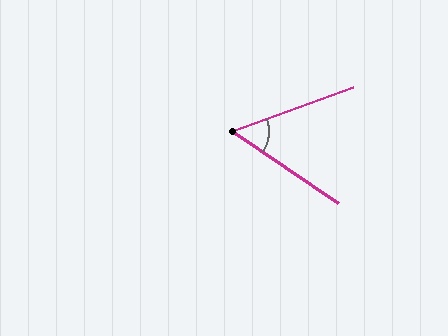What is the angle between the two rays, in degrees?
Approximately 54 degrees.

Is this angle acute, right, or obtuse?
It is acute.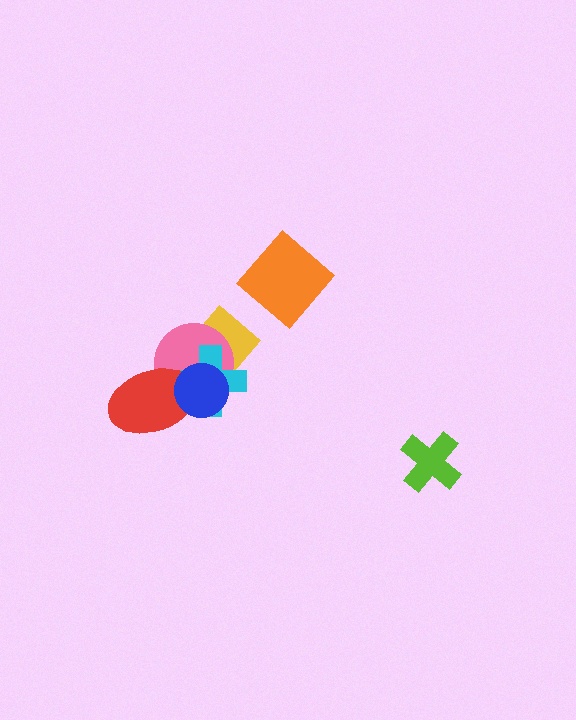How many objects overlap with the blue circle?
4 objects overlap with the blue circle.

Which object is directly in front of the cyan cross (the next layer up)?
The red ellipse is directly in front of the cyan cross.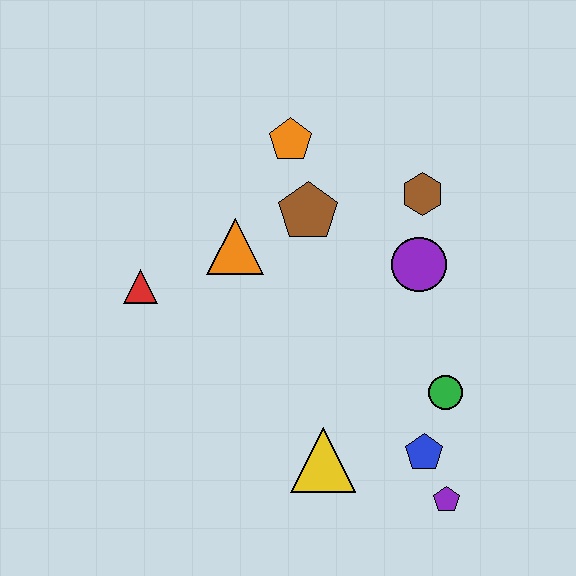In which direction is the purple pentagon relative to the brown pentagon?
The purple pentagon is below the brown pentagon.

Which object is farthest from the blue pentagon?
The orange pentagon is farthest from the blue pentagon.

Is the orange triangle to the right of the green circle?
No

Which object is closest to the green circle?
The blue pentagon is closest to the green circle.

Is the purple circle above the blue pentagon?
Yes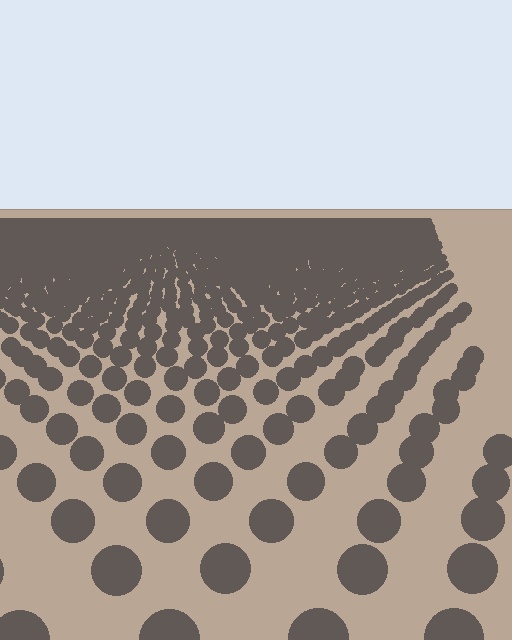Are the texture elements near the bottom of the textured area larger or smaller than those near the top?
Larger. Near the bottom, elements are closer to the viewer and appear at a bigger on-screen size.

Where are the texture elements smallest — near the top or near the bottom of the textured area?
Near the top.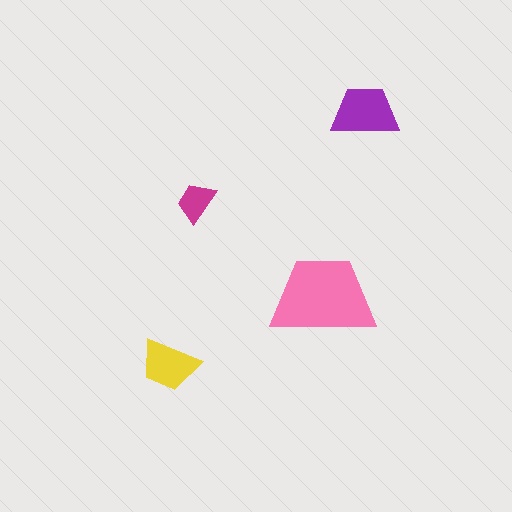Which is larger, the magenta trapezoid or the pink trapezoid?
The pink one.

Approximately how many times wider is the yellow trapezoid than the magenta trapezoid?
About 1.5 times wider.